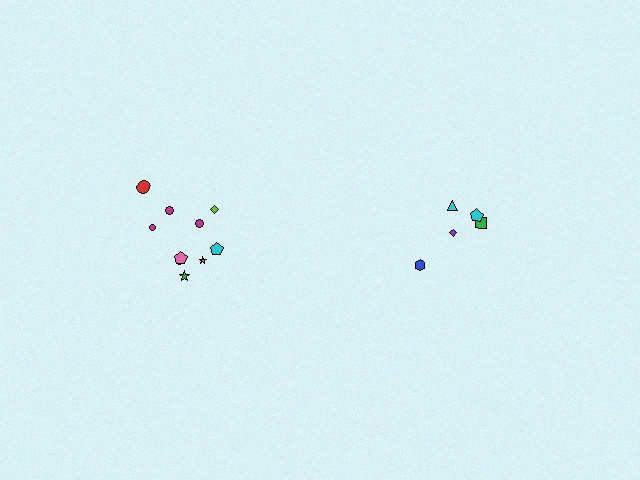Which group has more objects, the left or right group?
The left group.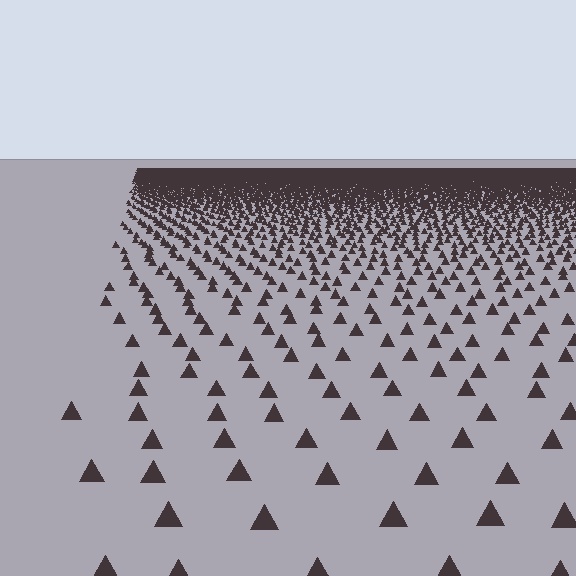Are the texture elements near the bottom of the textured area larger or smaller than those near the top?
Larger. Near the bottom, elements are closer to the viewer and appear at a bigger on-screen size.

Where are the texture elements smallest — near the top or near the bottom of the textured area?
Near the top.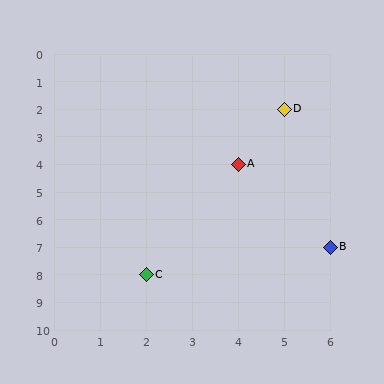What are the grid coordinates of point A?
Point A is at grid coordinates (4, 4).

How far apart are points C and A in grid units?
Points C and A are 2 columns and 4 rows apart (about 4.5 grid units diagonally).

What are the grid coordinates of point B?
Point B is at grid coordinates (6, 7).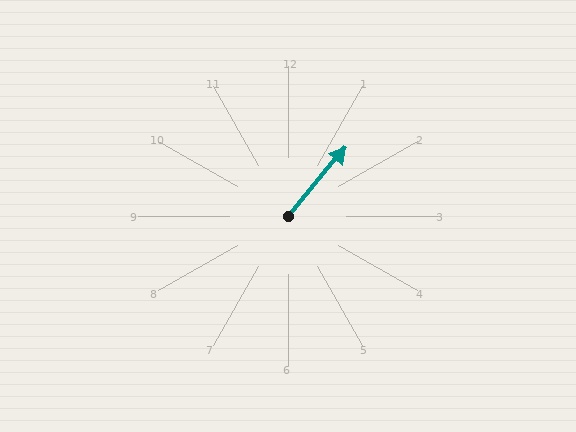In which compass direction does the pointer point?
Northeast.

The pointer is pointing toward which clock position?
Roughly 1 o'clock.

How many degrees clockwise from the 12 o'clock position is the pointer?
Approximately 40 degrees.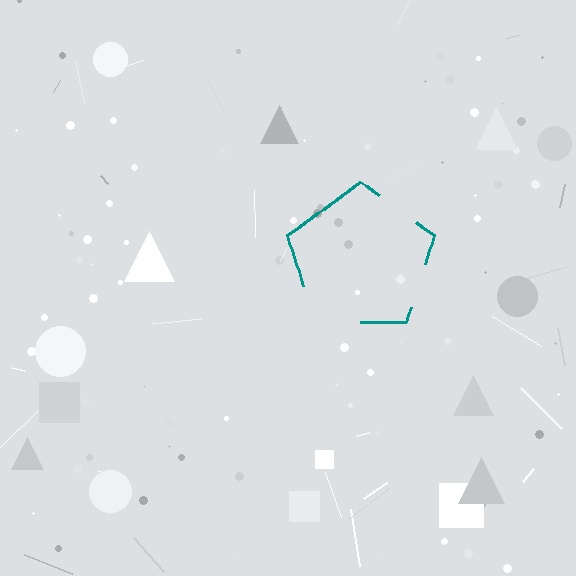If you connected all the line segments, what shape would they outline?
They would outline a pentagon.